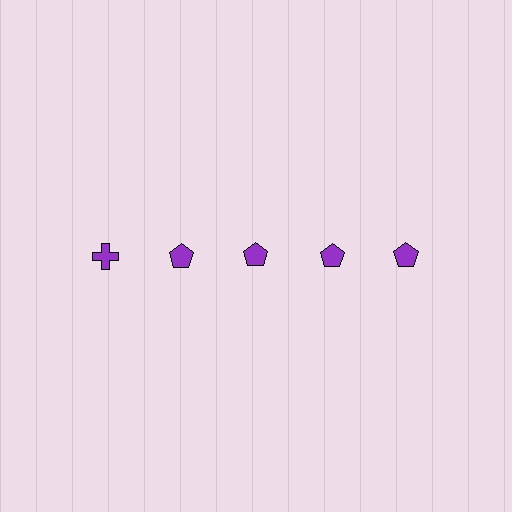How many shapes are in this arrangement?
There are 5 shapes arranged in a grid pattern.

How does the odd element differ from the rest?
It has a different shape: cross instead of pentagon.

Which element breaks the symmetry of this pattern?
The purple cross in the top row, leftmost column breaks the symmetry. All other shapes are purple pentagons.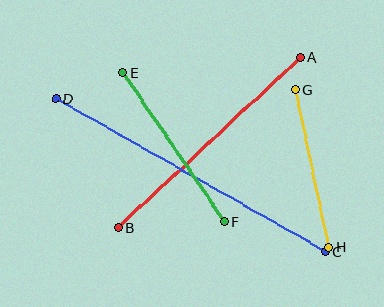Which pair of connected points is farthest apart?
Points C and D are farthest apart.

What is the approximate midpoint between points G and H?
The midpoint is at approximately (312, 168) pixels.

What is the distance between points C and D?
The distance is approximately 310 pixels.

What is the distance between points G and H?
The distance is approximately 161 pixels.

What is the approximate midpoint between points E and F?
The midpoint is at approximately (174, 147) pixels.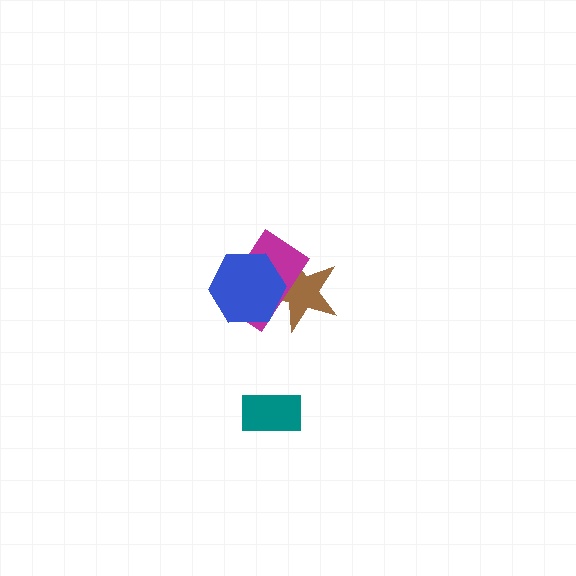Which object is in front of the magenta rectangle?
The blue hexagon is in front of the magenta rectangle.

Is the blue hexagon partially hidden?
No, no other shape covers it.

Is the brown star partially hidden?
Yes, it is partially covered by another shape.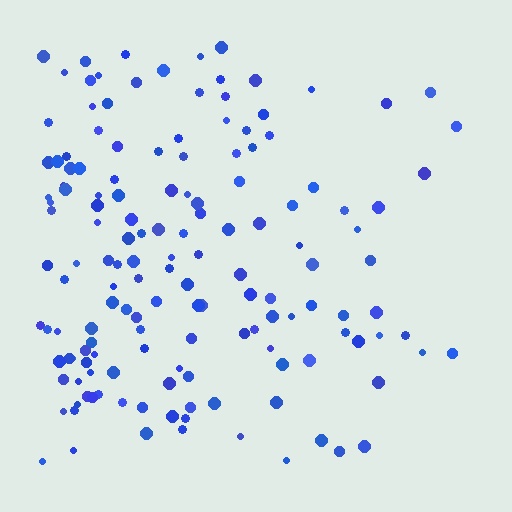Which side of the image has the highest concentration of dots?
The left.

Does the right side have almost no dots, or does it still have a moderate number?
Still a moderate number, just noticeably fewer than the left.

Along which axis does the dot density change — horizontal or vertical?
Horizontal.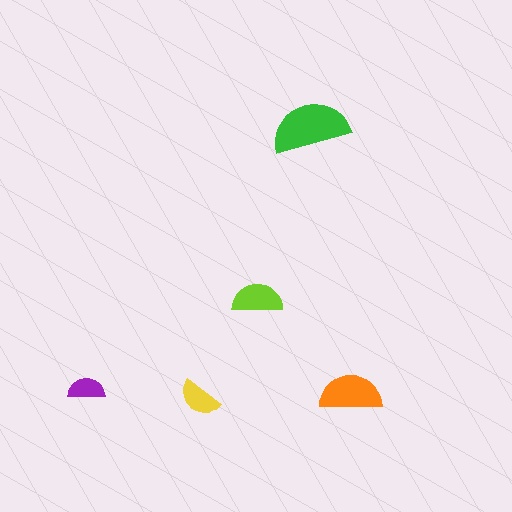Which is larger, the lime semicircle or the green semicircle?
The green one.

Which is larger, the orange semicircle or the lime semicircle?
The orange one.